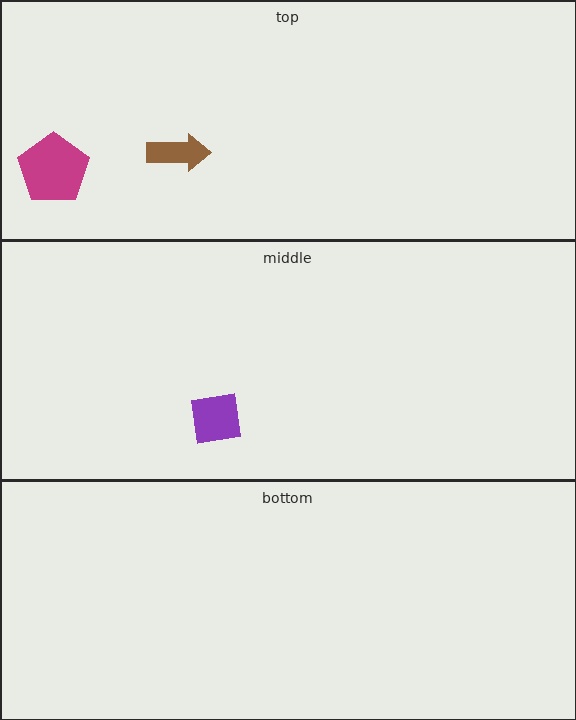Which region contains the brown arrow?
The top region.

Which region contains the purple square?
The middle region.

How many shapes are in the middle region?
1.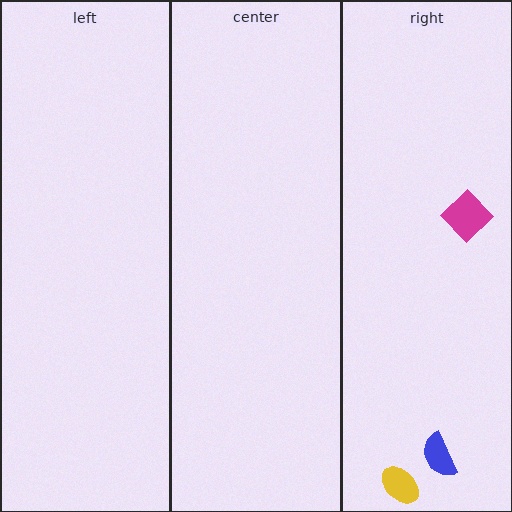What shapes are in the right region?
The yellow ellipse, the blue semicircle, the magenta diamond.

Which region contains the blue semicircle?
The right region.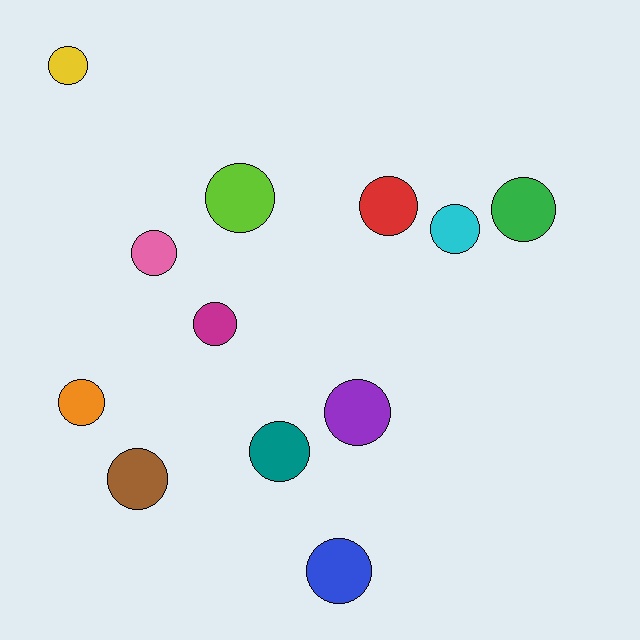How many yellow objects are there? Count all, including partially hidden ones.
There is 1 yellow object.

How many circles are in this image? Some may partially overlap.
There are 12 circles.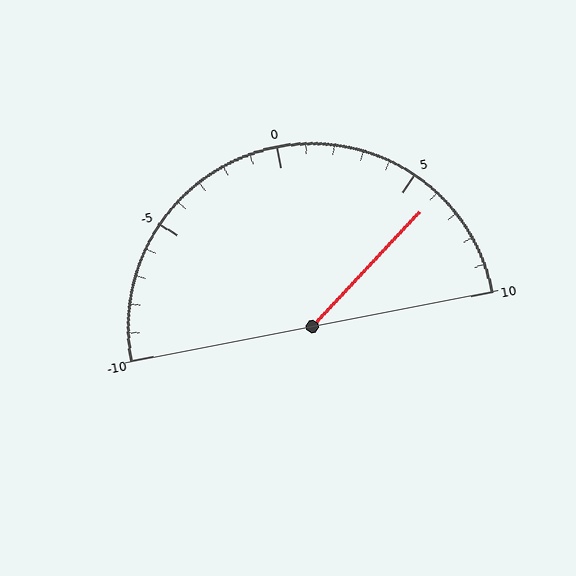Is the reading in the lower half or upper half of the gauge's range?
The reading is in the upper half of the range (-10 to 10).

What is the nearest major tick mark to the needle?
The nearest major tick mark is 5.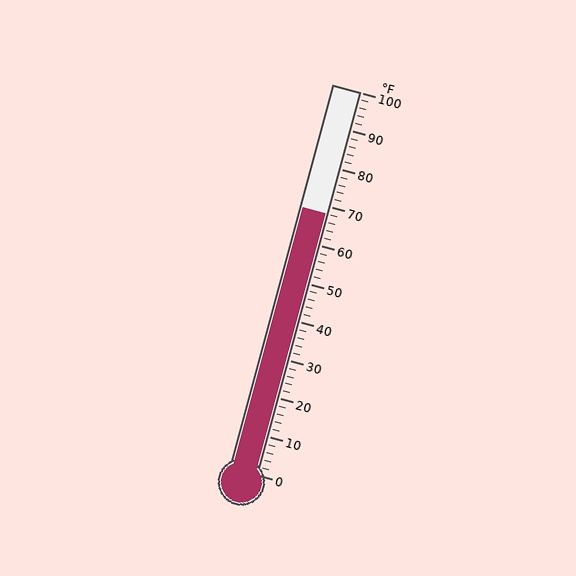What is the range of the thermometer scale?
The thermometer scale ranges from 0°F to 100°F.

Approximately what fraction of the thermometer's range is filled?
The thermometer is filled to approximately 70% of its range.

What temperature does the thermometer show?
The thermometer shows approximately 68°F.